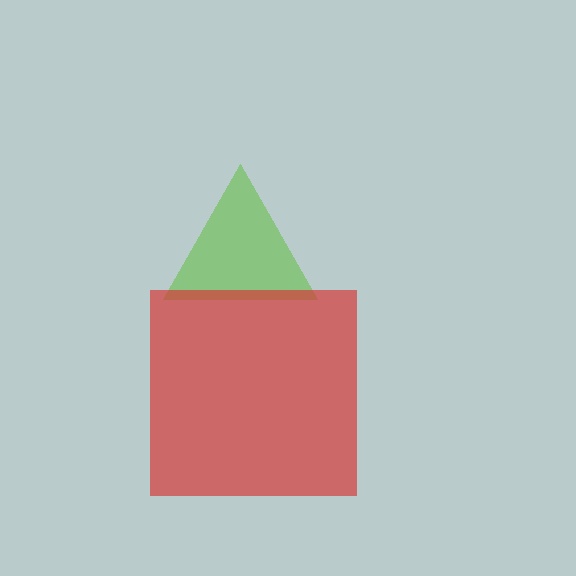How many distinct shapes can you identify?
There are 2 distinct shapes: a lime triangle, a red square.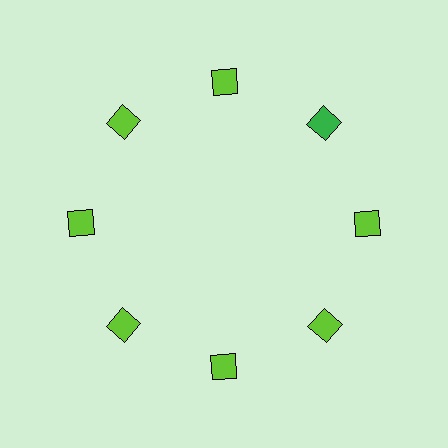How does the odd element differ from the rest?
It has a different color: green instead of lime.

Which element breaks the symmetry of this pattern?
The green diamond at roughly the 2 o'clock position breaks the symmetry. All other shapes are lime diamonds.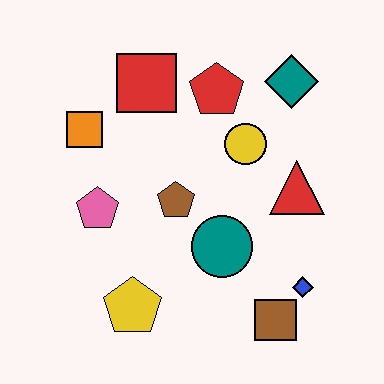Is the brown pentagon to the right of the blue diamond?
No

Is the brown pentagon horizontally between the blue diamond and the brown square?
No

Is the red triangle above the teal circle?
Yes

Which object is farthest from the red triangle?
The orange square is farthest from the red triangle.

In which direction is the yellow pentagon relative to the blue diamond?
The yellow pentagon is to the left of the blue diamond.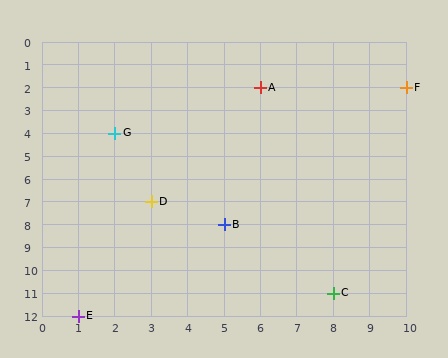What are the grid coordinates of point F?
Point F is at grid coordinates (10, 2).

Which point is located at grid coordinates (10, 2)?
Point F is at (10, 2).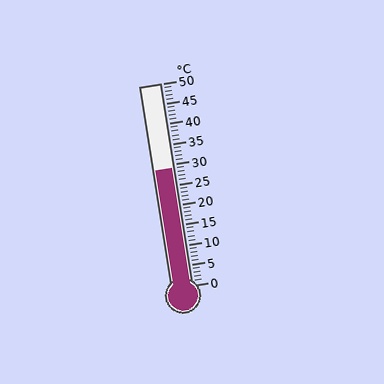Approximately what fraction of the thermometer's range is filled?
The thermometer is filled to approximately 60% of its range.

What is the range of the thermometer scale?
The thermometer scale ranges from 0°C to 50°C.